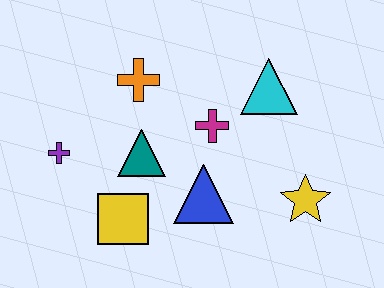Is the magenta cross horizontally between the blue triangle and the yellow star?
Yes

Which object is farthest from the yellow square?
The cyan triangle is farthest from the yellow square.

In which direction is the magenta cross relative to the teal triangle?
The magenta cross is to the right of the teal triangle.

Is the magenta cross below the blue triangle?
No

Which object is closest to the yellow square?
The teal triangle is closest to the yellow square.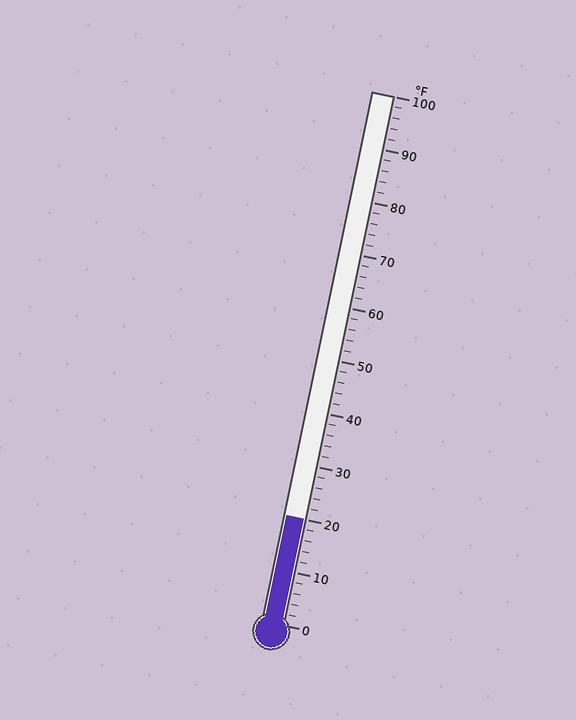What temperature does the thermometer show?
The thermometer shows approximately 20°F.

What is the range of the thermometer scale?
The thermometer scale ranges from 0°F to 100°F.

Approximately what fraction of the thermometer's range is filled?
The thermometer is filled to approximately 20% of its range.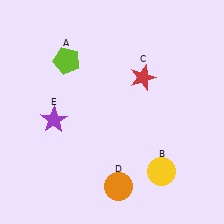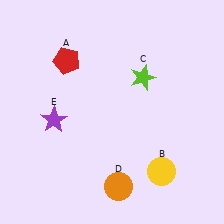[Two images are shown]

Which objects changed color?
A changed from lime to red. C changed from red to lime.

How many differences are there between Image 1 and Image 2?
There are 2 differences between the two images.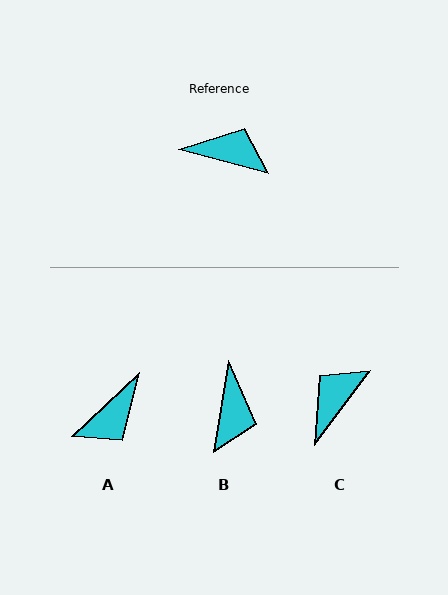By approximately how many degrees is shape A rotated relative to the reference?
Approximately 122 degrees clockwise.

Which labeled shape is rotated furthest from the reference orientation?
A, about 122 degrees away.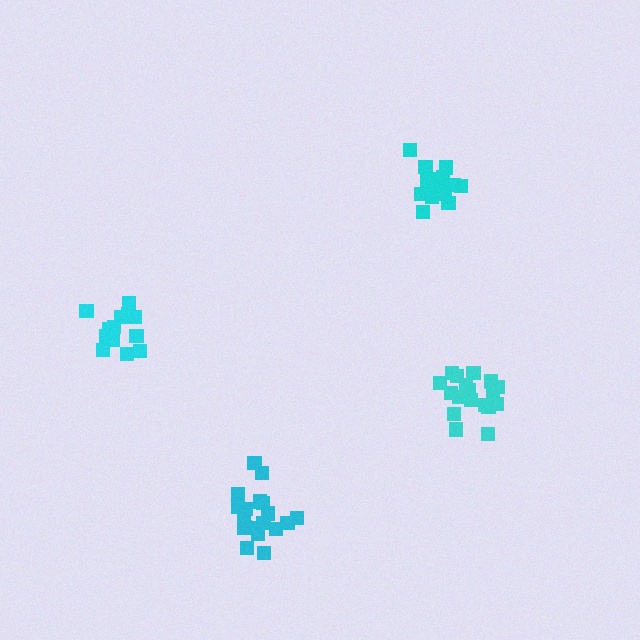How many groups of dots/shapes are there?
There are 4 groups.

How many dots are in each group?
Group 1: 19 dots, Group 2: 15 dots, Group 3: 19 dots, Group 4: 15 dots (68 total).